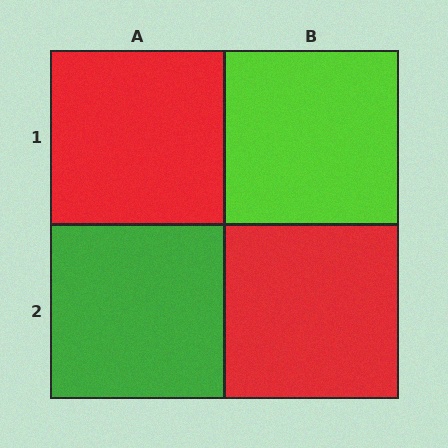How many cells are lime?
1 cell is lime.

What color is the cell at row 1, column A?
Red.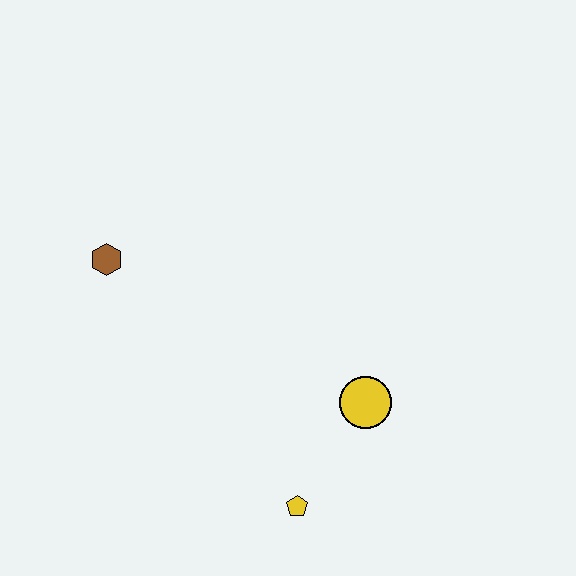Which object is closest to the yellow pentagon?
The yellow circle is closest to the yellow pentagon.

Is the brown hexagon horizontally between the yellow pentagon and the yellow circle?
No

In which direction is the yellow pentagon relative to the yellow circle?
The yellow pentagon is below the yellow circle.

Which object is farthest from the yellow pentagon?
The brown hexagon is farthest from the yellow pentagon.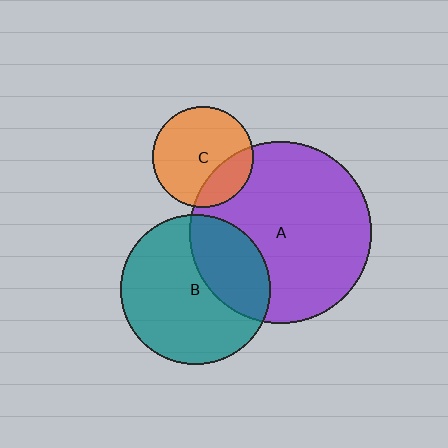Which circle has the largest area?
Circle A (purple).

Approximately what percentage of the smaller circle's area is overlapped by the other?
Approximately 30%.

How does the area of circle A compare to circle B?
Approximately 1.5 times.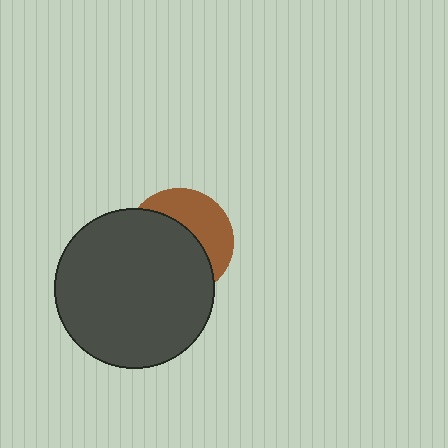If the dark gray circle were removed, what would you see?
You would see the complete brown circle.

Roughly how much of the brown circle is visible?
A small part of it is visible (roughly 39%).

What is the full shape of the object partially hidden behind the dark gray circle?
The partially hidden object is a brown circle.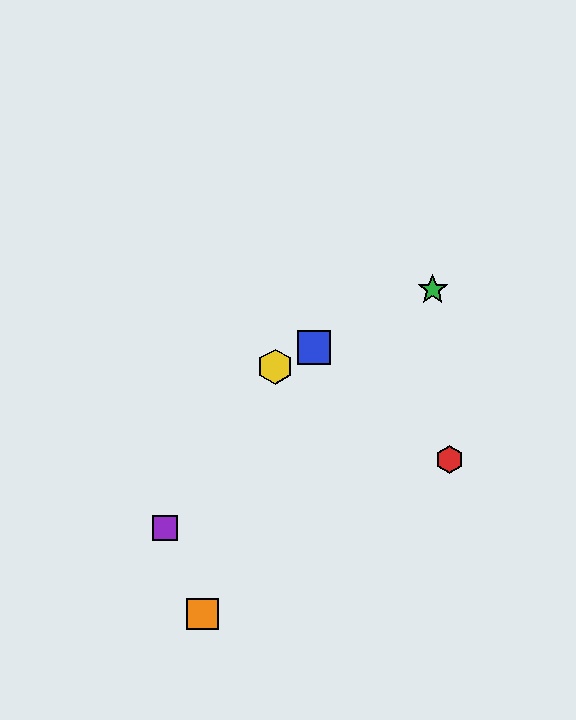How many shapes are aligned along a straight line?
3 shapes (the blue square, the green star, the yellow hexagon) are aligned along a straight line.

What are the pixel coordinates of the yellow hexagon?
The yellow hexagon is at (275, 367).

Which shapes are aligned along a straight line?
The blue square, the green star, the yellow hexagon are aligned along a straight line.